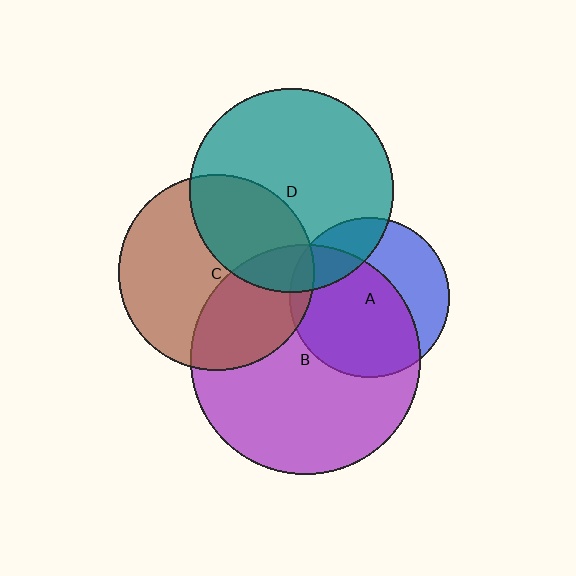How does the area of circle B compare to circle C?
Approximately 1.4 times.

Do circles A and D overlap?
Yes.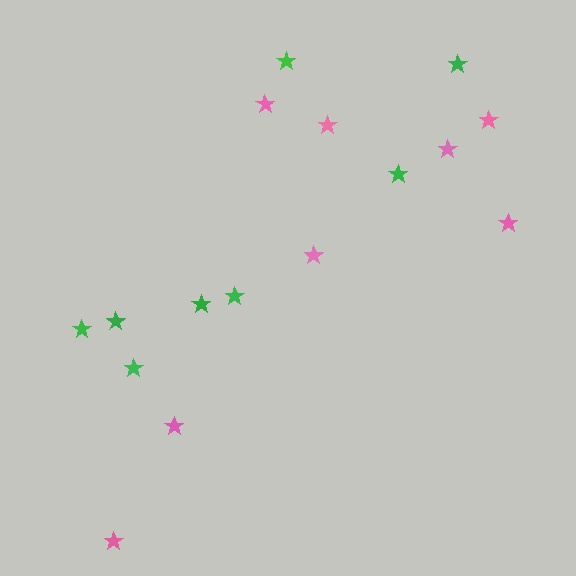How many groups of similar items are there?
There are 2 groups: one group of pink stars (8) and one group of green stars (8).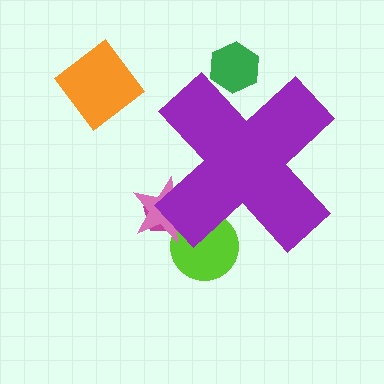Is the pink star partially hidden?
Yes, the pink star is partially hidden behind the purple cross.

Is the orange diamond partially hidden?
No, the orange diamond is fully visible.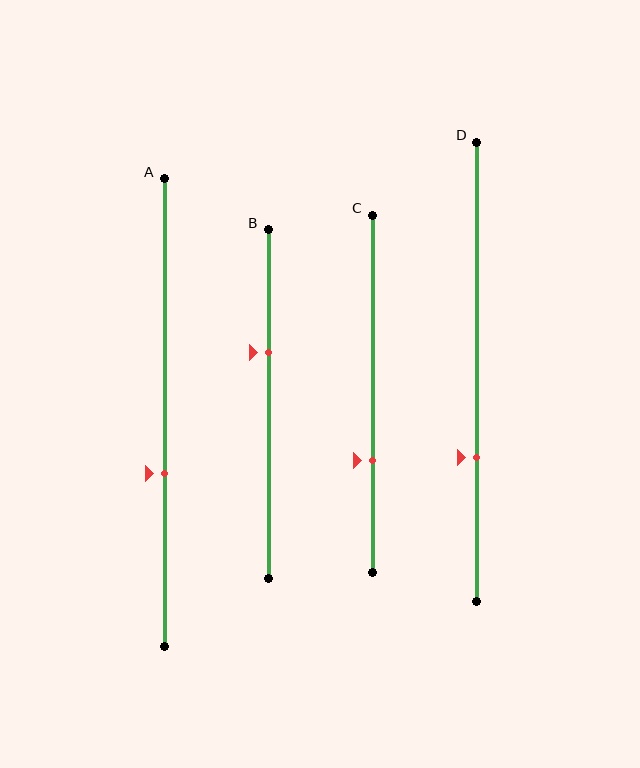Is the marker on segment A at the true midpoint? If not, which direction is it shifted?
No, the marker on segment A is shifted downward by about 13% of the segment length.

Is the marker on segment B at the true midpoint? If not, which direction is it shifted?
No, the marker on segment B is shifted upward by about 15% of the segment length.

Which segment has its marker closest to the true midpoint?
Segment A has its marker closest to the true midpoint.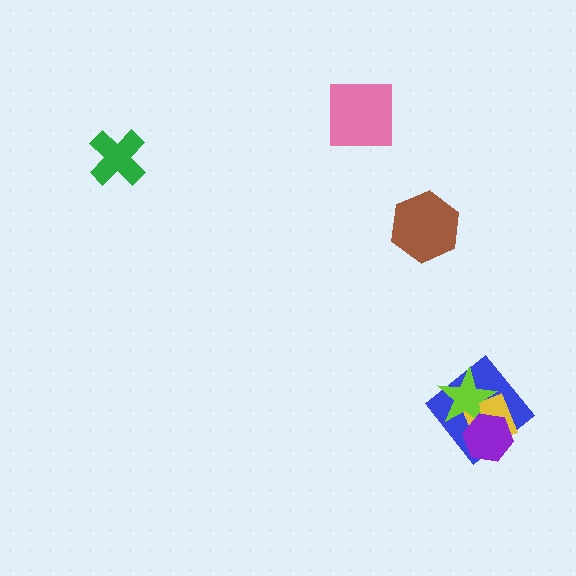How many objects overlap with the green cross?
0 objects overlap with the green cross.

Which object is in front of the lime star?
The purple hexagon is in front of the lime star.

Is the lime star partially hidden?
Yes, it is partially covered by another shape.